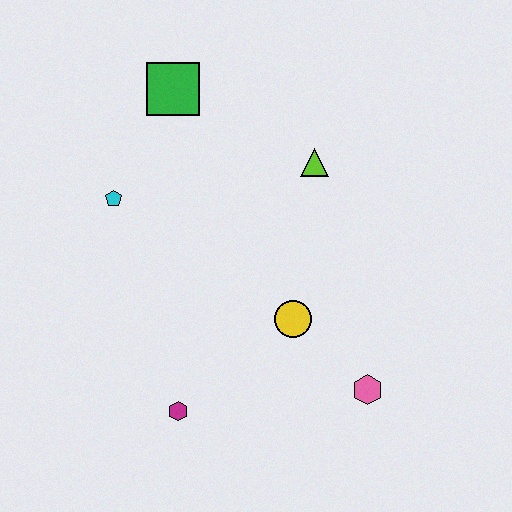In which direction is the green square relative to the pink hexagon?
The green square is above the pink hexagon.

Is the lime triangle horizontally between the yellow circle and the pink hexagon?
Yes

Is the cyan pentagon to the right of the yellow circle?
No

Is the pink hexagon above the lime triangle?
No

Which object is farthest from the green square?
The pink hexagon is farthest from the green square.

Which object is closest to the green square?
The cyan pentagon is closest to the green square.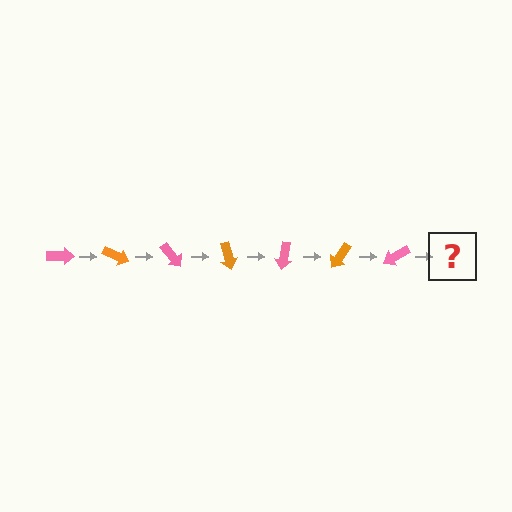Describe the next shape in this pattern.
It should be an orange arrow, rotated 175 degrees from the start.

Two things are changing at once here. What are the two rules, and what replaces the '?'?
The two rules are that it rotates 25 degrees each step and the color cycles through pink and orange. The '?' should be an orange arrow, rotated 175 degrees from the start.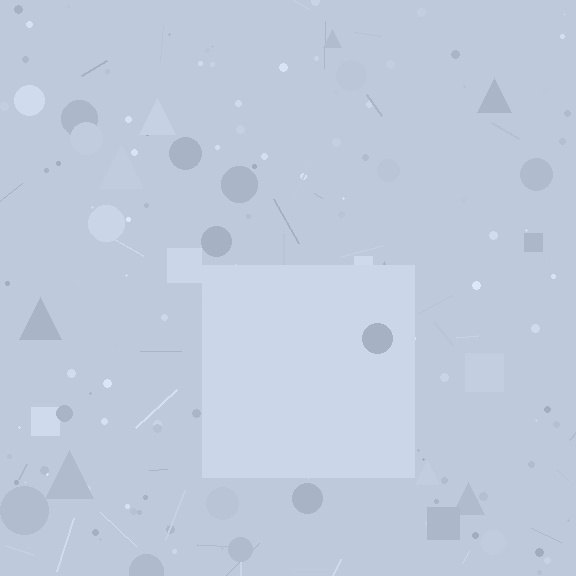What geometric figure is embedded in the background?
A square is embedded in the background.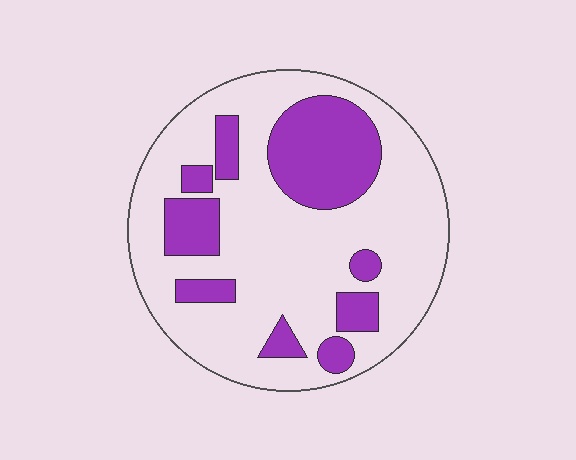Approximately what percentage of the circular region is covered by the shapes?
Approximately 25%.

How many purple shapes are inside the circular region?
9.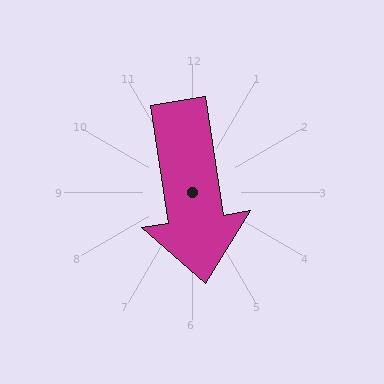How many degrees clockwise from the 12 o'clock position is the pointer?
Approximately 171 degrees.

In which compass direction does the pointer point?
South.